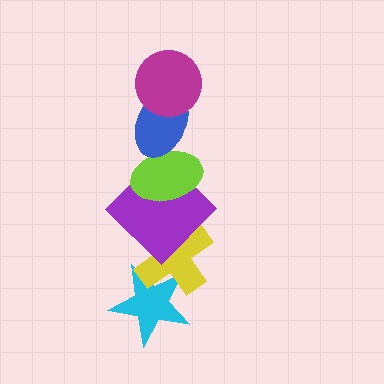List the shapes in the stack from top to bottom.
From top to bottom: the magenta circle, the blue ellipse, the lime ellipse, the purple diamond, the yellow cross, the cyan star.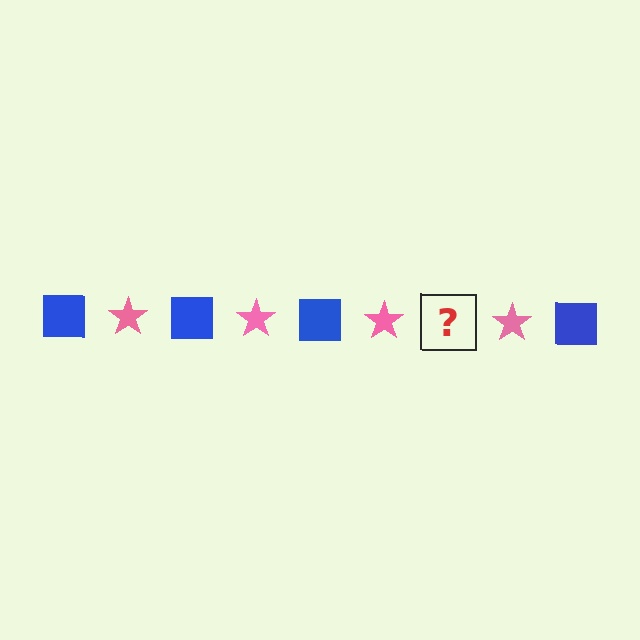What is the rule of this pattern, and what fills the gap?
The rule is that the pattern alternates between blue square and pink star. The gap should be filled with a blue square.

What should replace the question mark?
The question mark should be replaced with a blue square.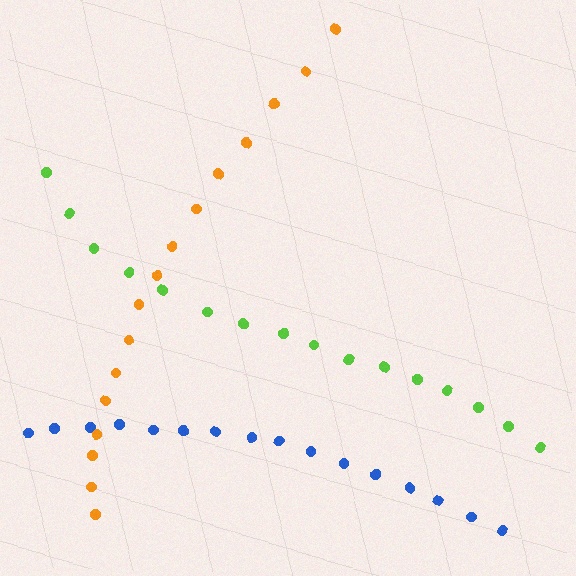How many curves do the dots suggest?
There are 3 distinct paths.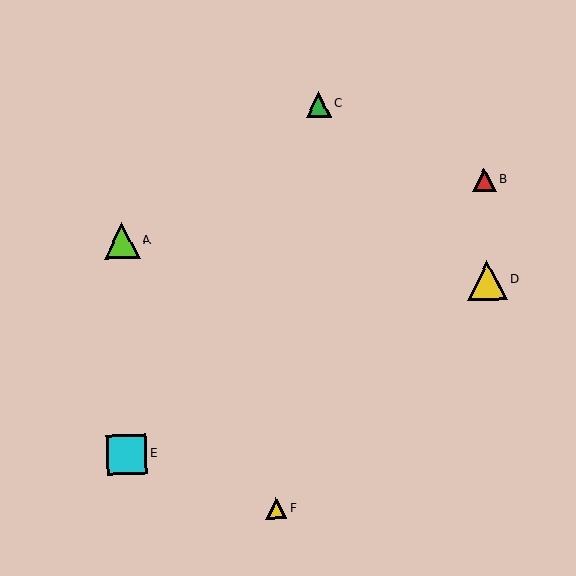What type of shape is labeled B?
Shape B is a red triangle.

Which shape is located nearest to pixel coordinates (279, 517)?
The yellow triangle (labeled F) at (276, 508) is nearest to that location.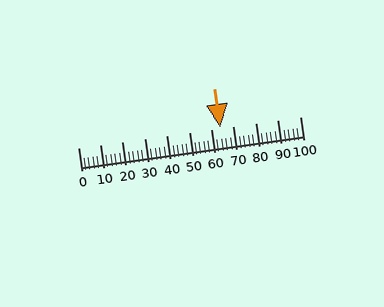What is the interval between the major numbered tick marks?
The major tick marks are spaced 10 units apart.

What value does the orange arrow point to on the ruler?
The orange arrow points to approximately 64.